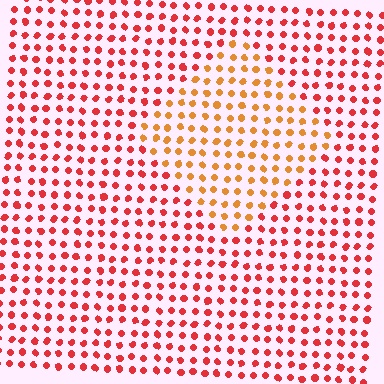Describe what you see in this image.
The image is filled with small red elements in a uniform arrangement. A diamond-shaped region is visible where the elements are tinted to a slightly different hue, forming a subtle color boundary.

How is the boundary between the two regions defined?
The boundary is defined purely by a slight shift in hue (about 34 degrees). Spacing, size, and orientation are identical on both sides.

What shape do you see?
I see a diamond.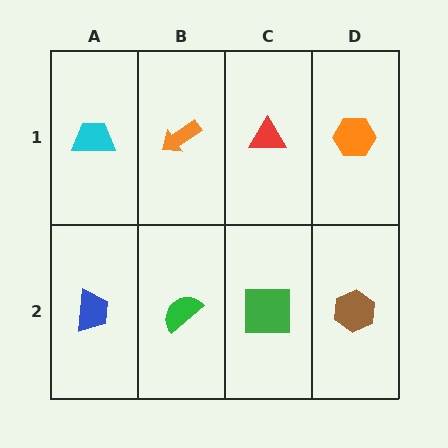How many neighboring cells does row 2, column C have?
3.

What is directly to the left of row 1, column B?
A cyan trapezoid.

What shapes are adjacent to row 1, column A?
A blue trapezoid (row 2, column A), an orange arrow (row 1, column B).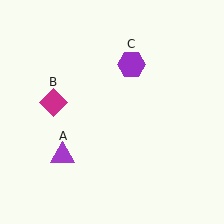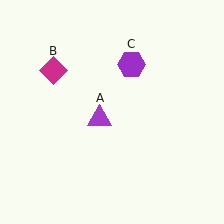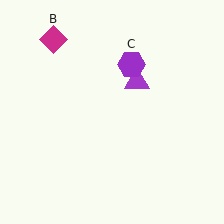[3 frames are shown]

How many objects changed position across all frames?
2 objects changed position: purple triangle (object A), magenta diamond (object B).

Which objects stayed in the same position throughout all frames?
Purple hexagon (object C) remained stationary.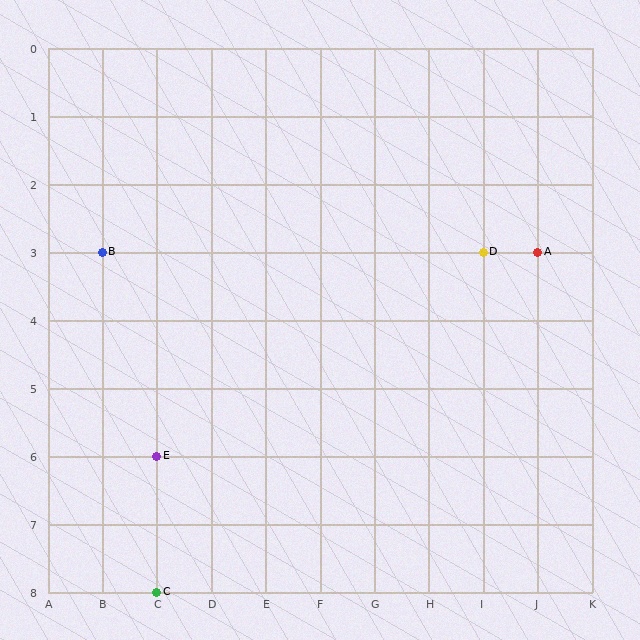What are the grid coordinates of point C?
Point C is at grid coordinates (C, 8).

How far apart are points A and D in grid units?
Points A and D are 1 column apart.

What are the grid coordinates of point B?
Point B is at grid coordinates (B, 3).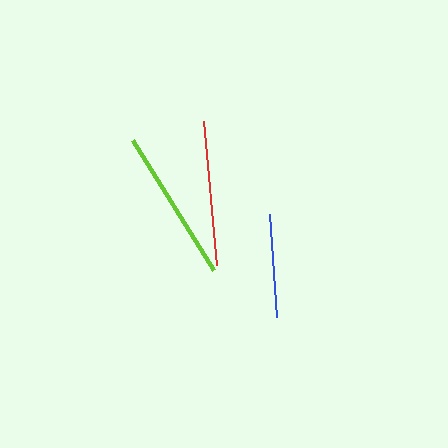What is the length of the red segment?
The red segment is approximately 144 pixels long.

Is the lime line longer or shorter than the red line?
The lime line is longer than the red line.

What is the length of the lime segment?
The lime segment is approximately 154 pixels long.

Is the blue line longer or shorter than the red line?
The red line is longer than the blue line.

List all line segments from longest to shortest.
From longest to shortest: lime, red, blue.